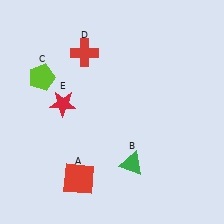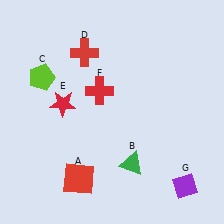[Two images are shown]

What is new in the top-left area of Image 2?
A red cross (F) was added in the top-left area of Image 2.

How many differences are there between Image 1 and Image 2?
There are 2 differences between the two images.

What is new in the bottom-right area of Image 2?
A purple diamond (G) was added in the bottom-right area of Image 2.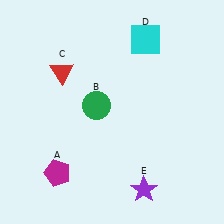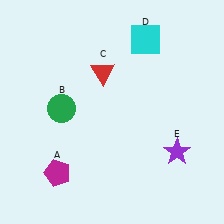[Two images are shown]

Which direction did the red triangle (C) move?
The red triangle (C) moved right.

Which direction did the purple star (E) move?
The purple star (E) moved up.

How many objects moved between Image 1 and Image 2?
3 objects moved between the two images.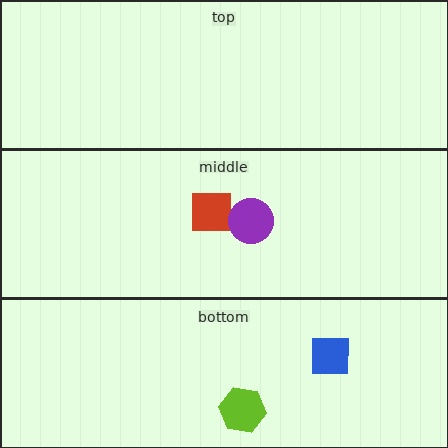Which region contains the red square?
The middle region.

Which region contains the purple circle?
The middle region.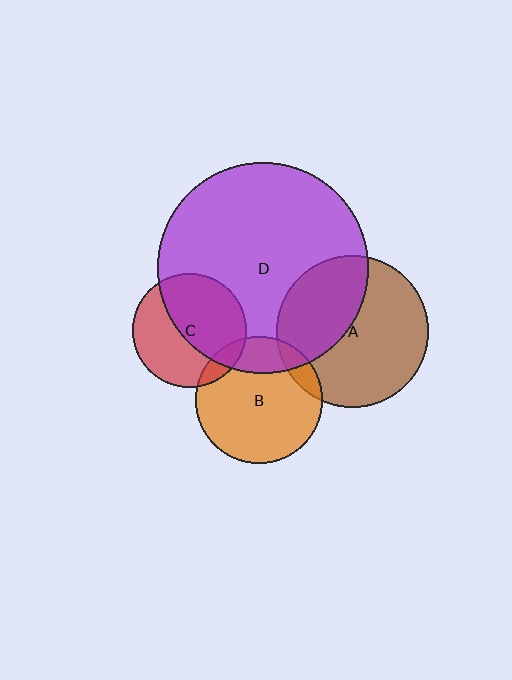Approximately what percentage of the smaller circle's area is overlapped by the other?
Approximately 40%.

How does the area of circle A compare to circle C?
Approximately 1.8 times.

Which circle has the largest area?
Circle D (purple).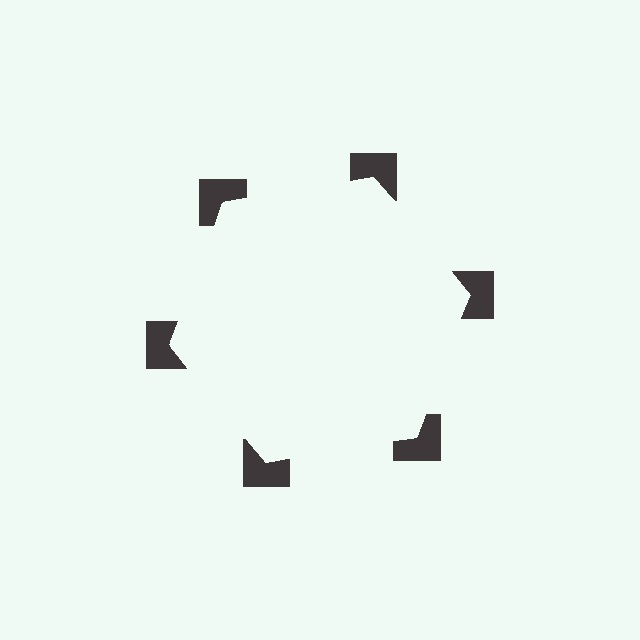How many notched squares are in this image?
There are 6 — one at each vertex of the illusory hexagon.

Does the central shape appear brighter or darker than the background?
It typically appears slightly brighter than the background, even though no actual brightness change is drawn.